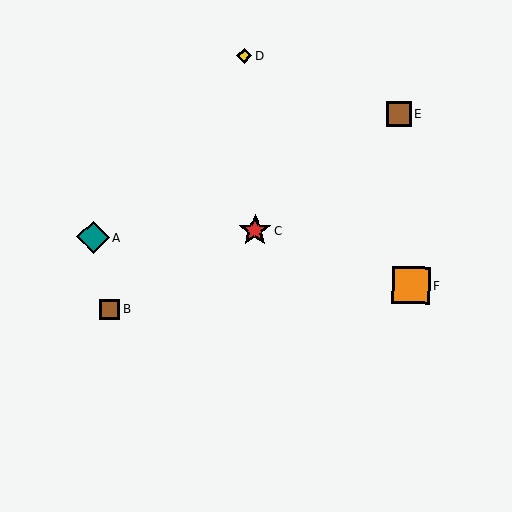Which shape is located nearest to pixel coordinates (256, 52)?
The yellow diamond (labeled D) at (244, 55) is nearest to that location.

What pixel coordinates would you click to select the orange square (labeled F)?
Click at (411, 286) to select the orange square F.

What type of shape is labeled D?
Shape D is a yellow diamond.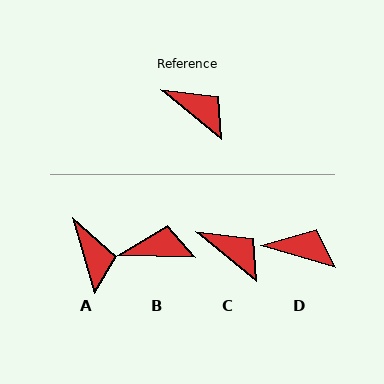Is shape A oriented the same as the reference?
No, it is off by about 34 degrees.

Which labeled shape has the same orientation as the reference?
C.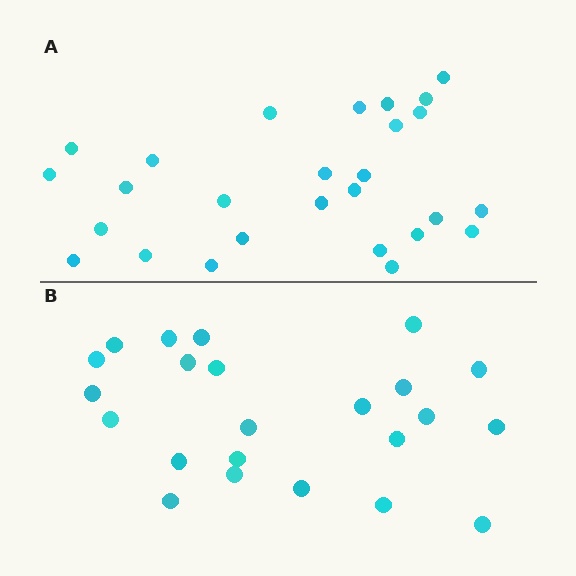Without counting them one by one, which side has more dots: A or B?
Region A (the top region) has more dots.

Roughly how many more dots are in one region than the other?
Region A has about 4 more dots than region B.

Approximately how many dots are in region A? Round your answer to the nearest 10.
About 30 dots. (The exact count is 27, which rounds to 30.)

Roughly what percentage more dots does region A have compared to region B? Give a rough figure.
About 15% more.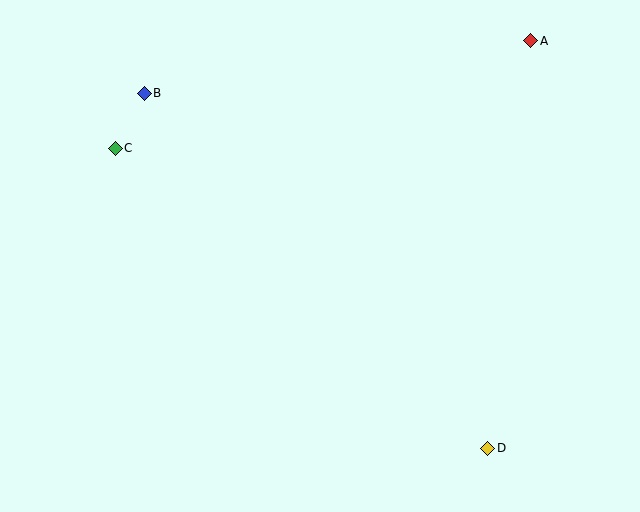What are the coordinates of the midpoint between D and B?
The midpoint between D and B is at (316, 271).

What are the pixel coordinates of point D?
Point D is at (488, 448).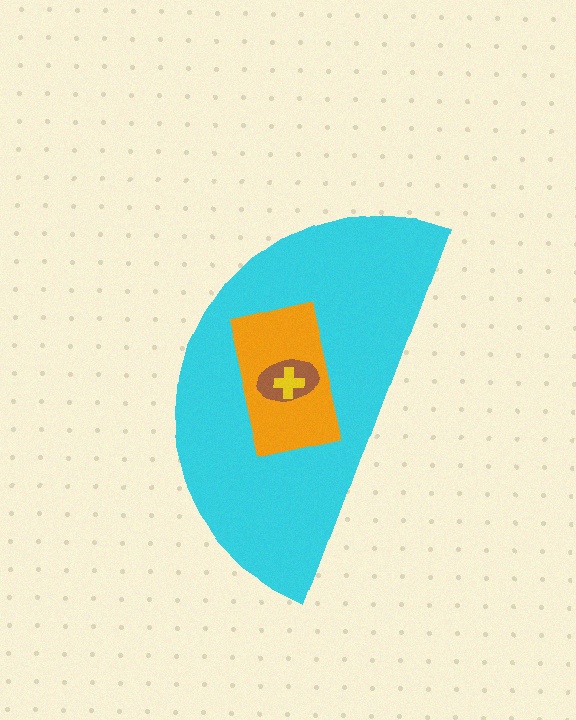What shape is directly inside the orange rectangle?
The brown ellipse.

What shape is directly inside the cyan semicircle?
The orange rectangle.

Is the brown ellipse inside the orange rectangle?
Yes.